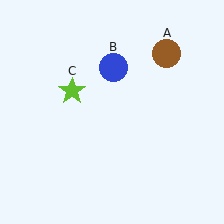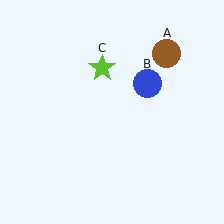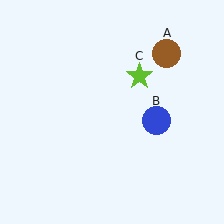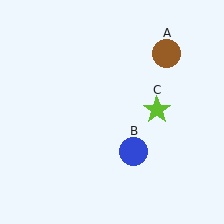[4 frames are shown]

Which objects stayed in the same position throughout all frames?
Brown circle (object A) remained stationary.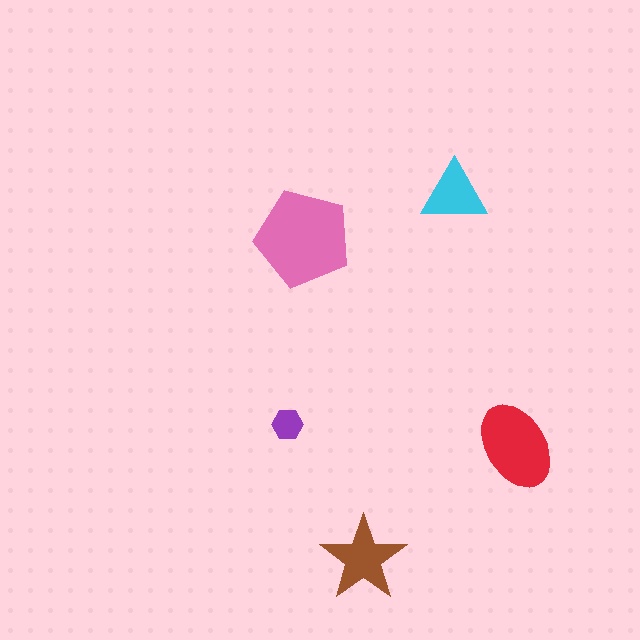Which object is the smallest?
The purple hexagon.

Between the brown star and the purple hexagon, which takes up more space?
The brown star.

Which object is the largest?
The pink pentagon.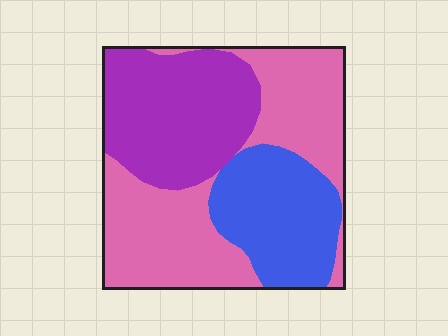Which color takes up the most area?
Pink, at roughly 45%.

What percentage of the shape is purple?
Purple takes up about one third (1/3) of the shape.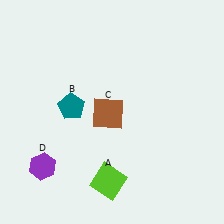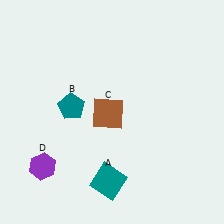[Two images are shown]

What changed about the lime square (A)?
In Image 1, A is lime. In Image 2, it changed to teal.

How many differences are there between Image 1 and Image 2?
There is 1 difference between the two images.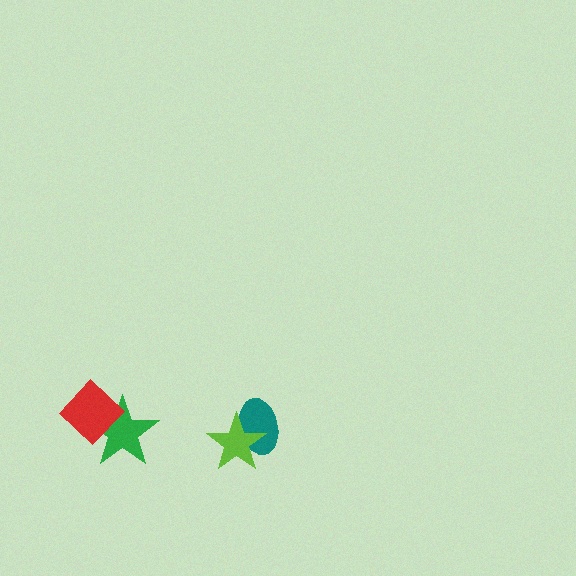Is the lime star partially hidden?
No, no other shape covers it.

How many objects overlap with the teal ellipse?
1 object overlaps with the teal ellipse.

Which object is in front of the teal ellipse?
The lime star is in front of the teal ellipse.